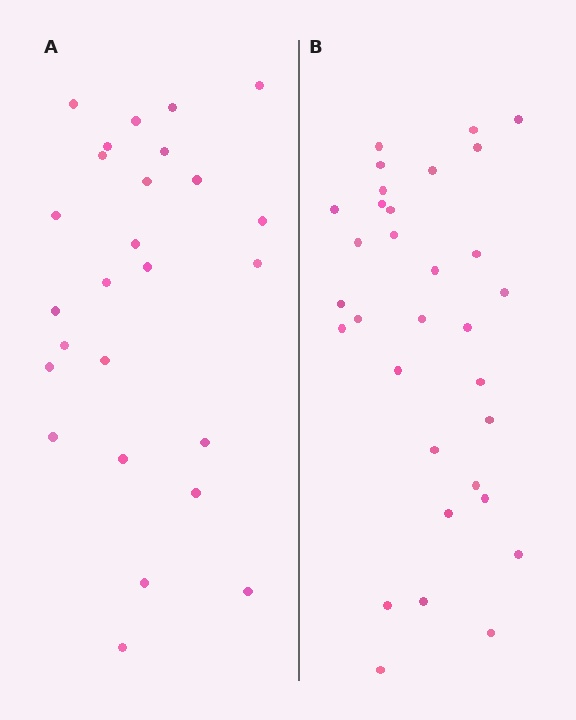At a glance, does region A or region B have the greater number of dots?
Region B (the right region) has more dots.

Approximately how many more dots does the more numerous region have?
Region B has about 6 more dots than region A.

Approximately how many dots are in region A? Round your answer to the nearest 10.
About 30 dots. (The exact count is 26, which rounds to 30.)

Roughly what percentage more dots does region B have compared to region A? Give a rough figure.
About 25% more.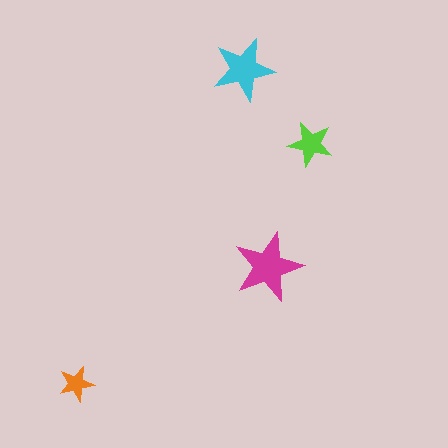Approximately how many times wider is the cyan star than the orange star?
About 2 times wider.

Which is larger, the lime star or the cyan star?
The cyan one.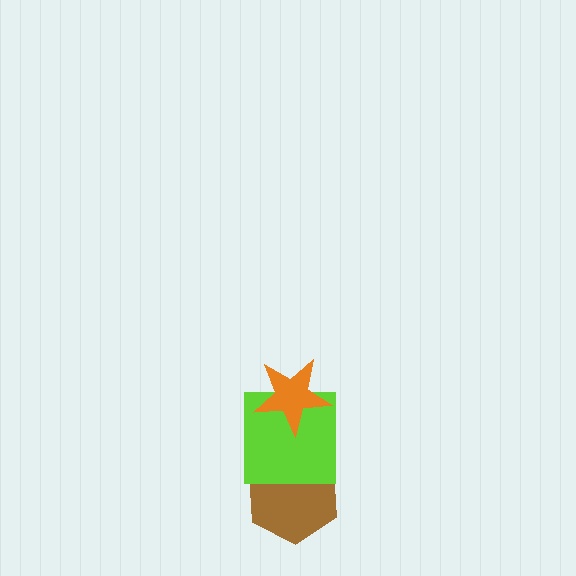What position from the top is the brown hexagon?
The brown hexagon is 3rd from the top.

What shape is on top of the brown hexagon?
The lime square is on top of the brown hexagon.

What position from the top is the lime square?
The lime square is 2nd from the top.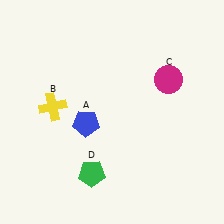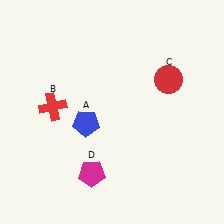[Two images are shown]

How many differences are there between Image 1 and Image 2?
There are 3 differences between the two images.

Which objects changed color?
B changed from yellow to red. C changed from magenta to red. D changed from green to magenta.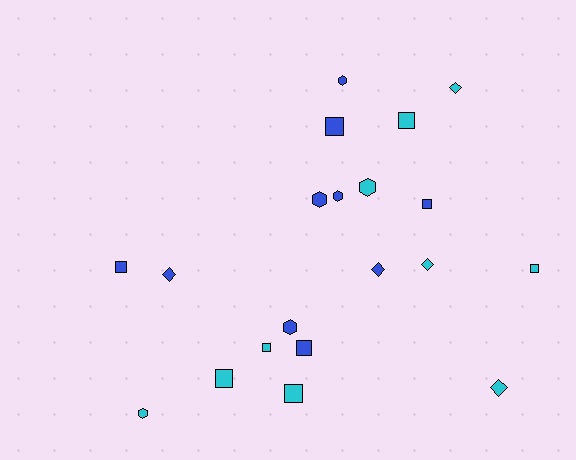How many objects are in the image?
There are 20 objects.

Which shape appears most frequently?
Square, with 9 objects.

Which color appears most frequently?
Cyan, with 10 objects.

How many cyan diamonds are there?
There are 3 cyan diamonds.